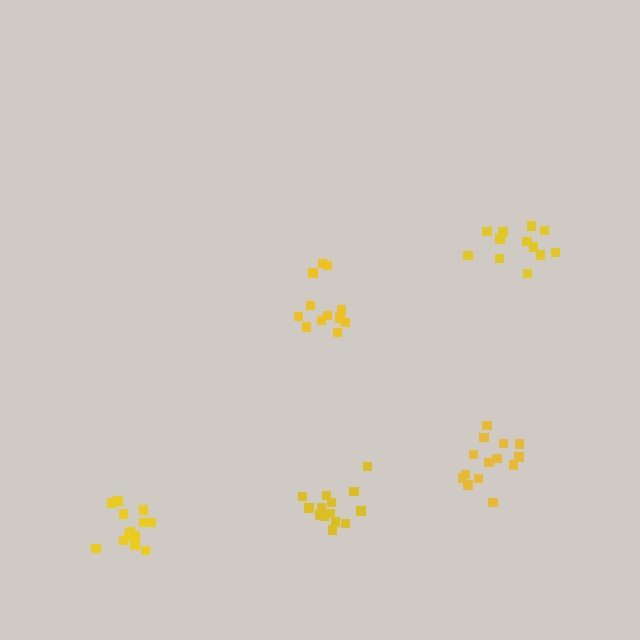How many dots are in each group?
Group 1: 14 dots, Group 2: 12 dots, Group 3: 12 dots, Group 4: 14 dots, Group 5: 14 dots (66 total).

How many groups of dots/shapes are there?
There are 5 groups.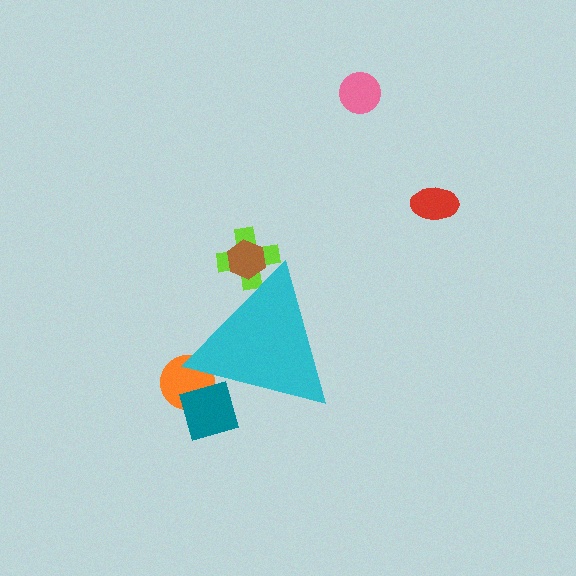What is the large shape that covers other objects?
A cyan triangle.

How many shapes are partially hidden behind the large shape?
4 shapes are partially hidden.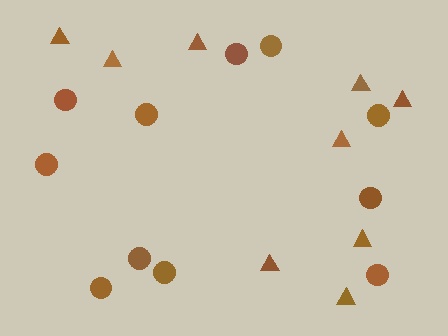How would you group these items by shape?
There are 2 groups: one group of circles (11) and one group of triangles (9).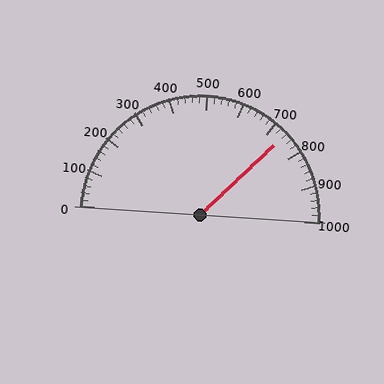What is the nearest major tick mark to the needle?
The nearest major tick mark is 700.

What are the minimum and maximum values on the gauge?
The gauge ranges from 0 to 1000.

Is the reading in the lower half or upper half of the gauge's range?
The reading is in the upper half of the range (0 to 1000).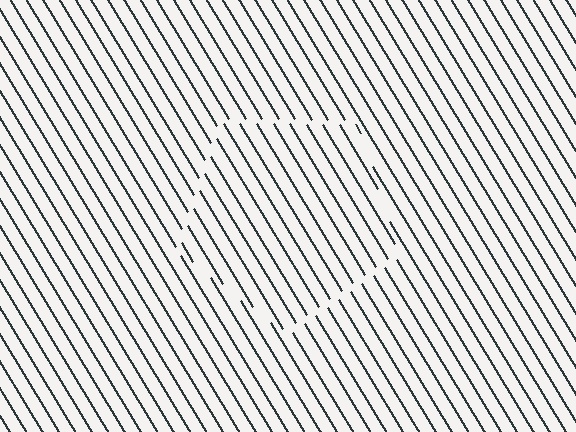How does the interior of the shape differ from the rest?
The interior of the shape contains the same grating, shifted by half a period — the contour is defined by the phase discontinuity where line-ends from the inner and outer gratings abut.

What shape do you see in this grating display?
An illusory pentagon. The interior of the shape contains the same grating, shifted by half a period — the contour is defined by the phase discontinuity where line-ends from the inner and outer gratings abut.